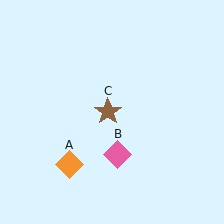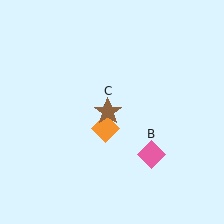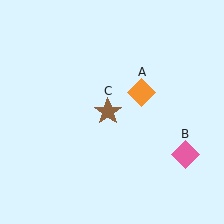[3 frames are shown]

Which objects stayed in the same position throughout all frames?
Brown star (object C) remained stationary.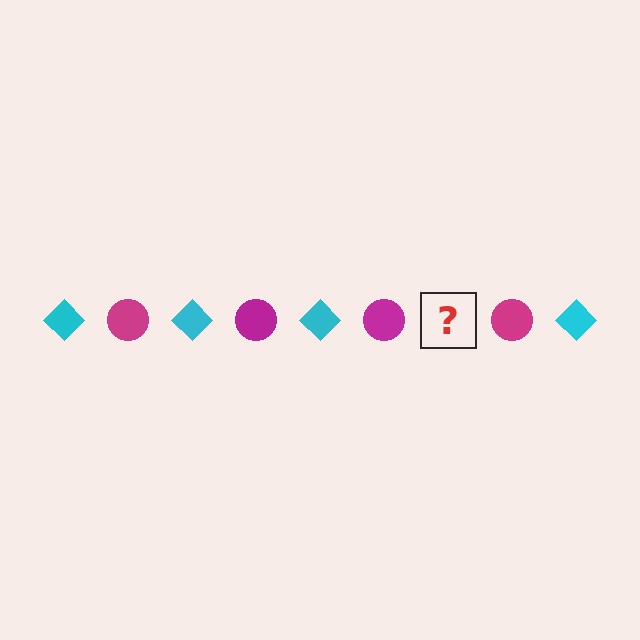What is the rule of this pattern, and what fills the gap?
The rule is that the pattern alternates between cyan diamond and magenta circle. The gap should be filled with a cyan diamond.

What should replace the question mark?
The question mark should be replaced with a cyan diamond.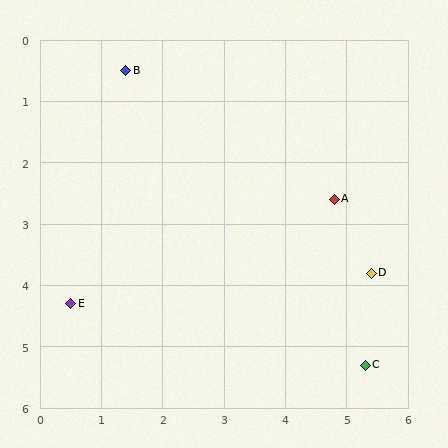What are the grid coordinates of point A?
Point A is at approximately (4.8, 2.6).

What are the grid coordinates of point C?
Point C is at approximately (5.3, 5.3).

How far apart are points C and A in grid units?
Points C and A are about 2.7 grid units apart.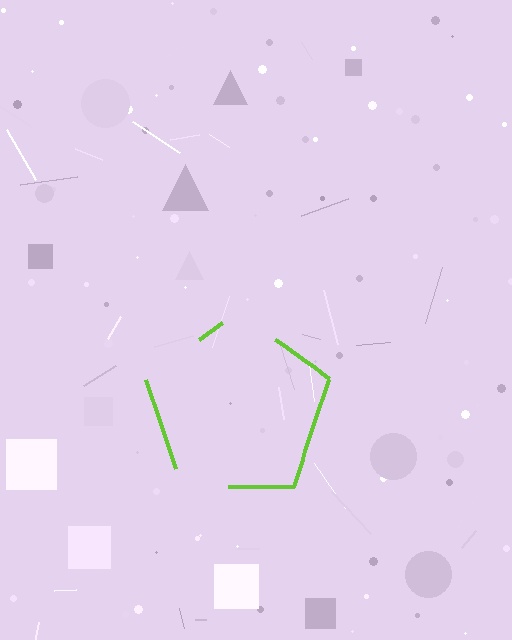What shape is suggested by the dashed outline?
The dashed outline suggests a pentagon.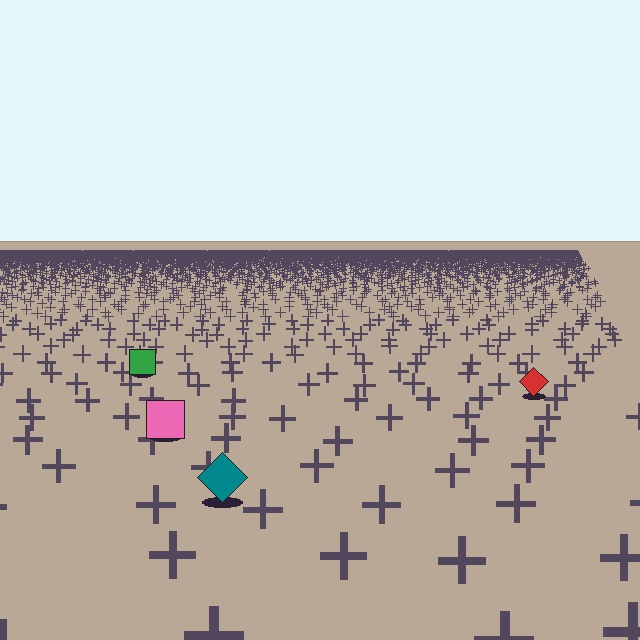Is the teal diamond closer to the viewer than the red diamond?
Yes. The teal diamond is closer — you can tell from the texture gradient: the ground texture is coarser near it.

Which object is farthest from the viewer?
The green square is farthest from the viewer. It appears smaller and the ground texture around it is denser.